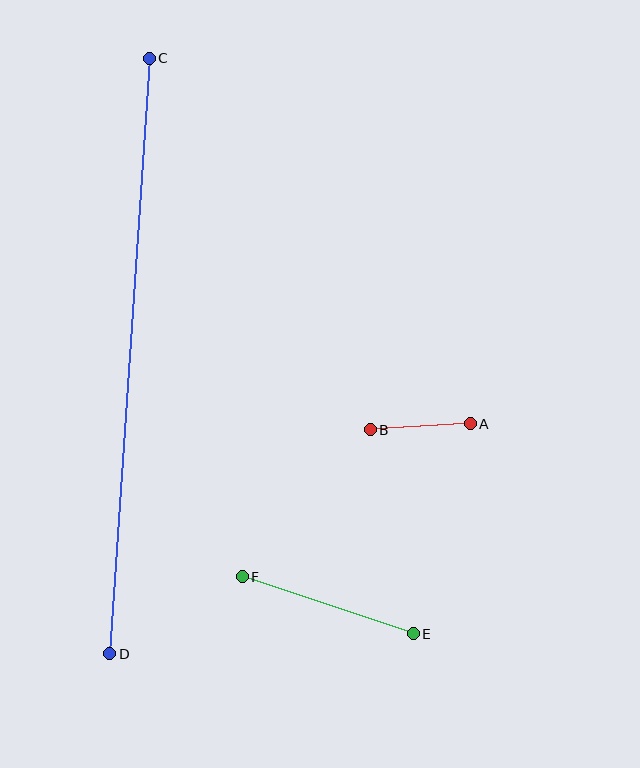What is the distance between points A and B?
The distance is approximately 100 pixels.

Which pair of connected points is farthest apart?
Points C and D are farthest apart.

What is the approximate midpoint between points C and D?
The midpoint is at approximately (129, 356) pixels.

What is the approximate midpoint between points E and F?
The midpoint is at approximately (328, 605) pixels.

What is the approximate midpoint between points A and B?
The midpoint is at approximately (420, 427) pixels.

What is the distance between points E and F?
The distance is approximately 180 pixels.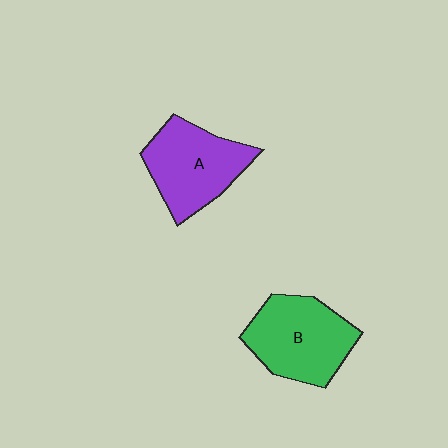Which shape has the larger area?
Shape B (green).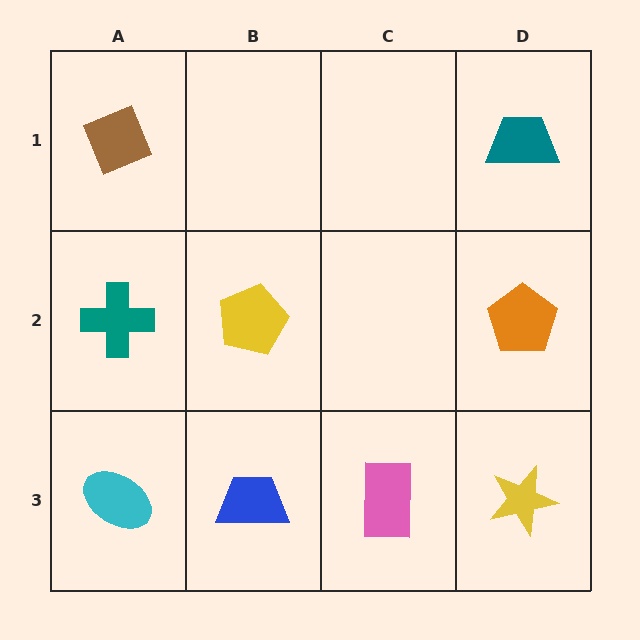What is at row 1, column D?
A teal trapezoid.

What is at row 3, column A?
A cyan ellipse.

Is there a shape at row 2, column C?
No, that cell is empty.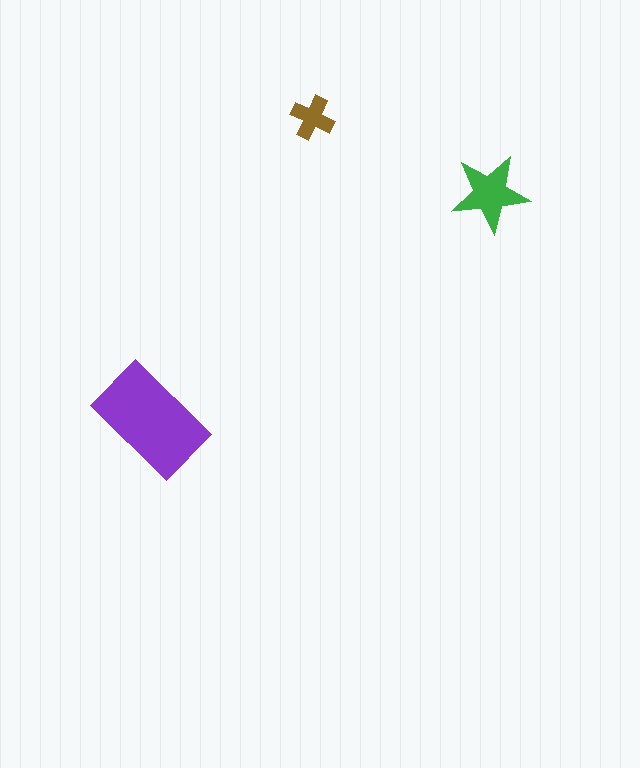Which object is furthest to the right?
The green star is rightmost.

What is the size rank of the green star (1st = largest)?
2nd.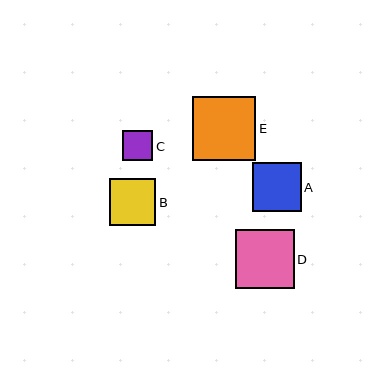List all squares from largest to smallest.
From largest to smallest: E, D, A, B, C.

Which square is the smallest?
Square C is the smallest with a size of approximately 31 pixels.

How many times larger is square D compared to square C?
Square D is approximately 1.9 times the size of square C.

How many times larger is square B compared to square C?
Square B is approximately 1.5 times the size of square C.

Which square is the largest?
Square E is the largest with a size of approximately 64 pixels.